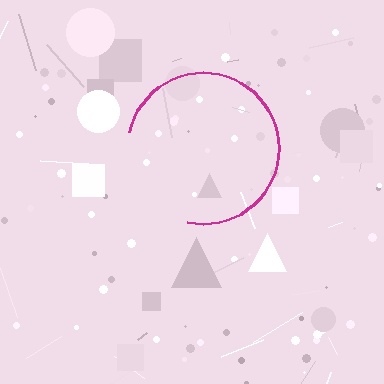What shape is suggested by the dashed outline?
The dashed outline suggests a circle.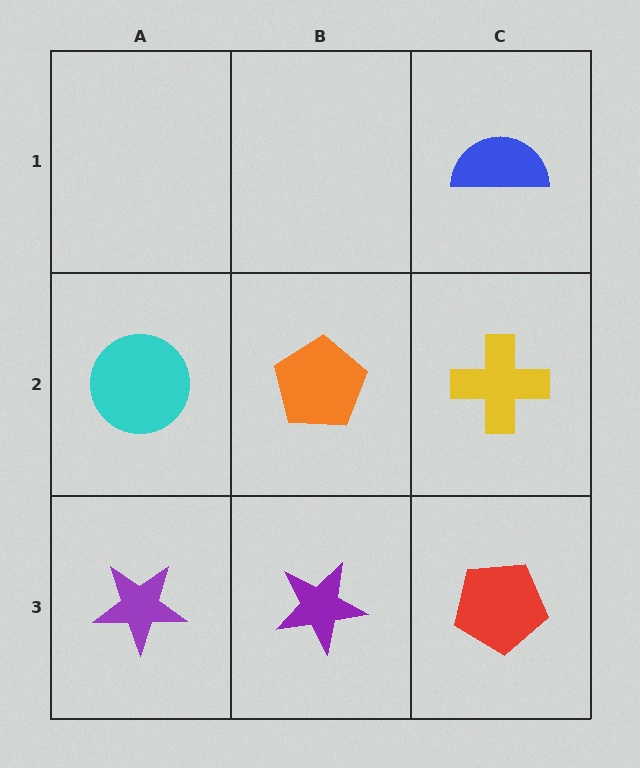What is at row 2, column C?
A yellow cross.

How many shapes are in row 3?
3 shapes.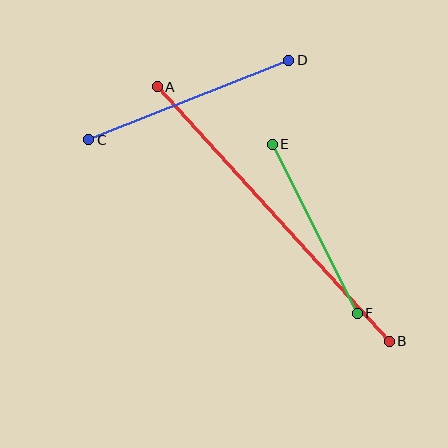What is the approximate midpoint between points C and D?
The midpoint is at approximately (189, 100) pixels.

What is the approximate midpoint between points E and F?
The midpoint is at approximately (315, 229) pixels.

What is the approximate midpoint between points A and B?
The midpoint is at approximately (273, 214) pixels.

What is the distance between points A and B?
The distance is approximately 344 pixels.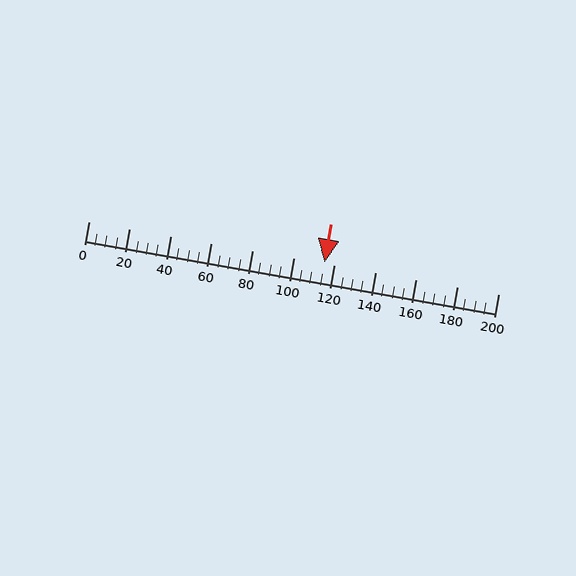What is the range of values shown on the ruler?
The ruler shows values from 0 to 200.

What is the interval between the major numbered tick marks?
The major tick marks are spaced 20 units apart.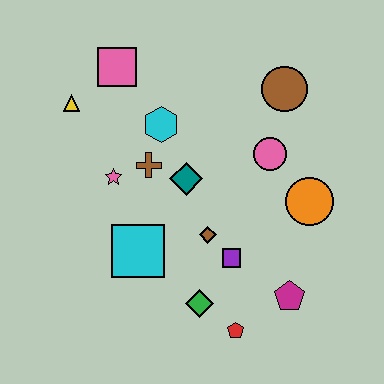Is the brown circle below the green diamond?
No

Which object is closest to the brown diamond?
The purple square is closest to the brown diamond.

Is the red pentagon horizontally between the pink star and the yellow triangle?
No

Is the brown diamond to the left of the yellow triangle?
No